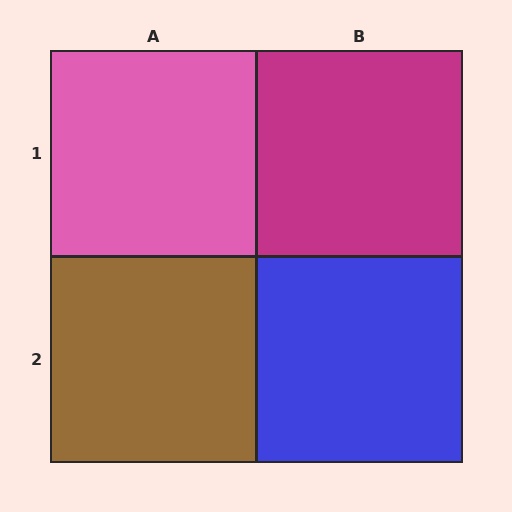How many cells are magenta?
1 cell is magenta.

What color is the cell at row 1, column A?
Pink.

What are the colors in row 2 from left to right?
Brown, blue.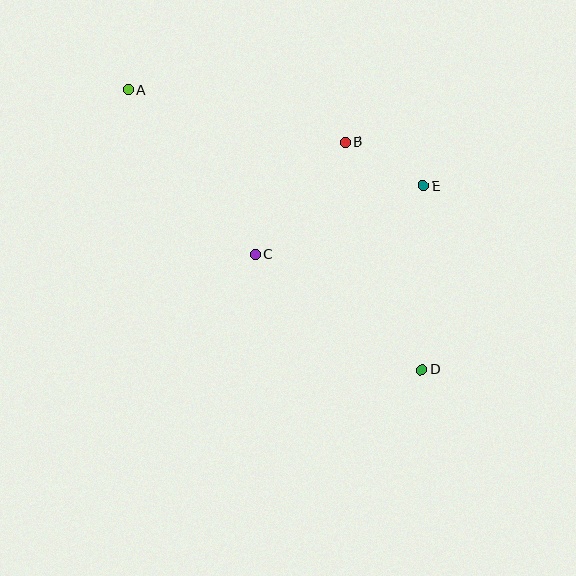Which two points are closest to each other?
Points B and E are closest to each other.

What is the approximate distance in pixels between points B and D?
The distance between B and D is approximately 240 pixels.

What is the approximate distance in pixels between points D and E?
The distance between D and E is approximately 184 pixels.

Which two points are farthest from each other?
Points A and D are farthest from each other.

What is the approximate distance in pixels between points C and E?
The distance between C and E is approximately 182 pixels.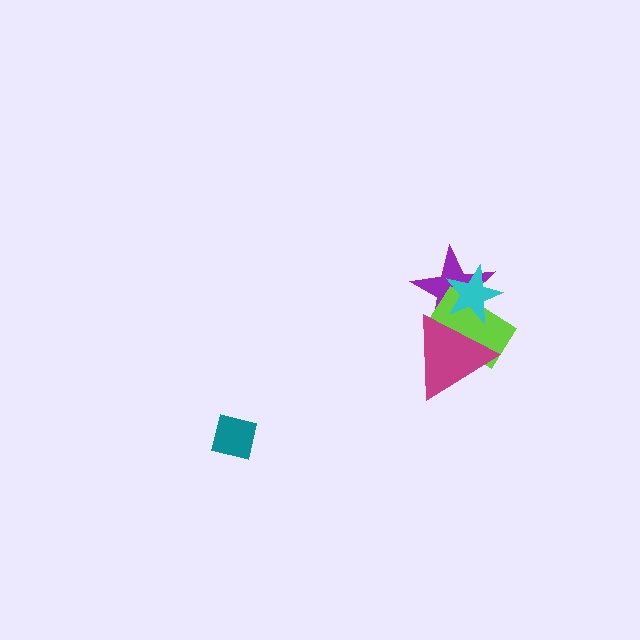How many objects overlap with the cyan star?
3 objects overlap with the cyan star.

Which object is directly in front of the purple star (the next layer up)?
The lime rectangle is directly in front of the purple star.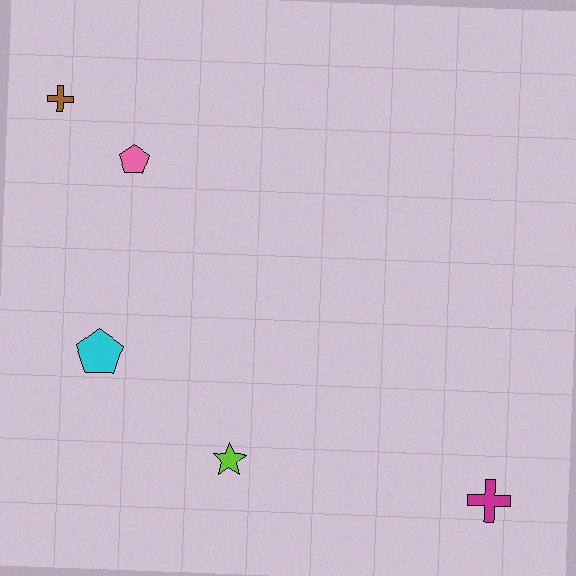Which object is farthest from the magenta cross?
The brown cross is farthest from the magenta cross.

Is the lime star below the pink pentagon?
Yes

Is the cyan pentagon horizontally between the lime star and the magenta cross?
No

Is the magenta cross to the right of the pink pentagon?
Yes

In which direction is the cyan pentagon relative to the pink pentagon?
The cyan pentagon is below the pink pentagon.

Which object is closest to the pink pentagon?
The brown cross is closest to the pink pentagon.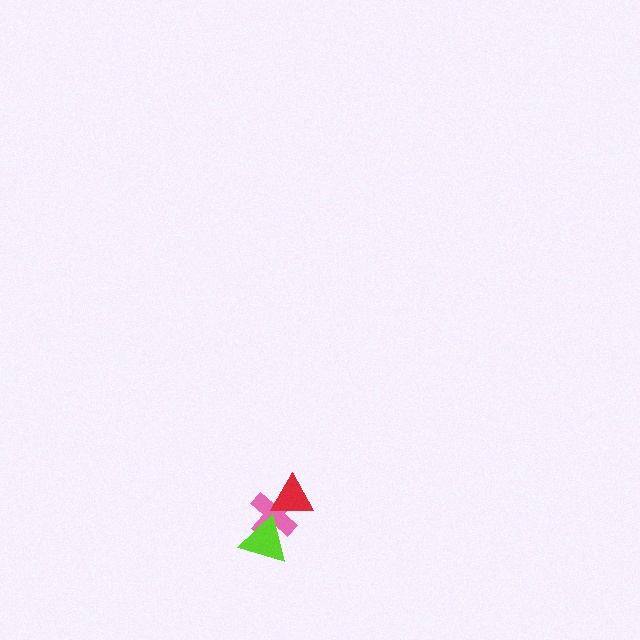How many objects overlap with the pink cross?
2 objects overlap with the pink cross.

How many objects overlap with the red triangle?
1 object overlaps with the red triangle.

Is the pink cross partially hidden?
Yes, it is partially covered by another shape.